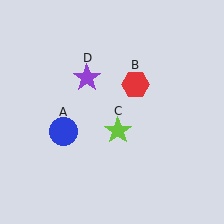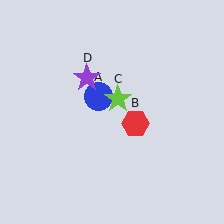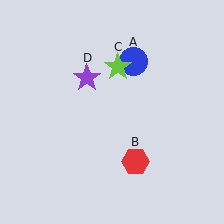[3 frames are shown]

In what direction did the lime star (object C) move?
The lime star (object C) moved up.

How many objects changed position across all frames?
3 objects changed position: blue circle (object A), red hexagon (object B), lime star (object C).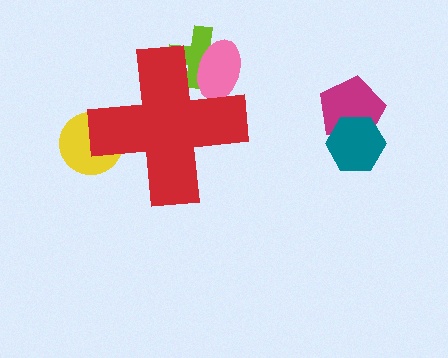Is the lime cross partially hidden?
Yes, the lime cross is partially hidden behind the red cross.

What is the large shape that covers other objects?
A red cross.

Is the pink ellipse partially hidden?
Yes, the pink ellipse is partially hidden behind the red cross.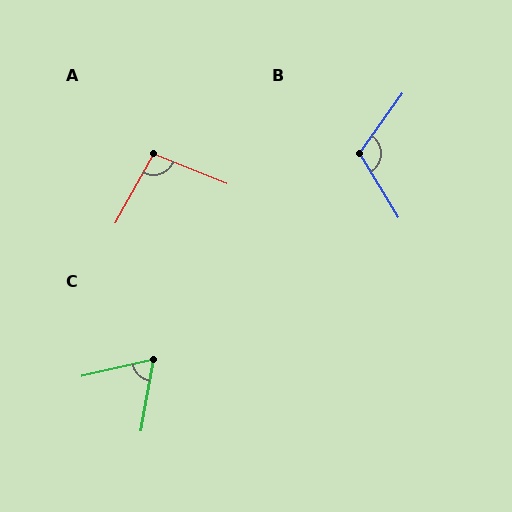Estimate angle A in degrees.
Approximately 97 degrees.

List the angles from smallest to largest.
C (67°), A (97°), B (113°).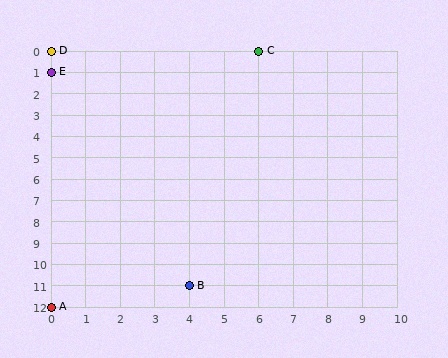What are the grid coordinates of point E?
Point E is at grid coordinates (0, 1).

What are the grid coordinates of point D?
Point D is at grid coordinates (0, 0).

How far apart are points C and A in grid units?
Points C and A are 6 columns and 12 rows apart (about 13.4 grid units diagonally).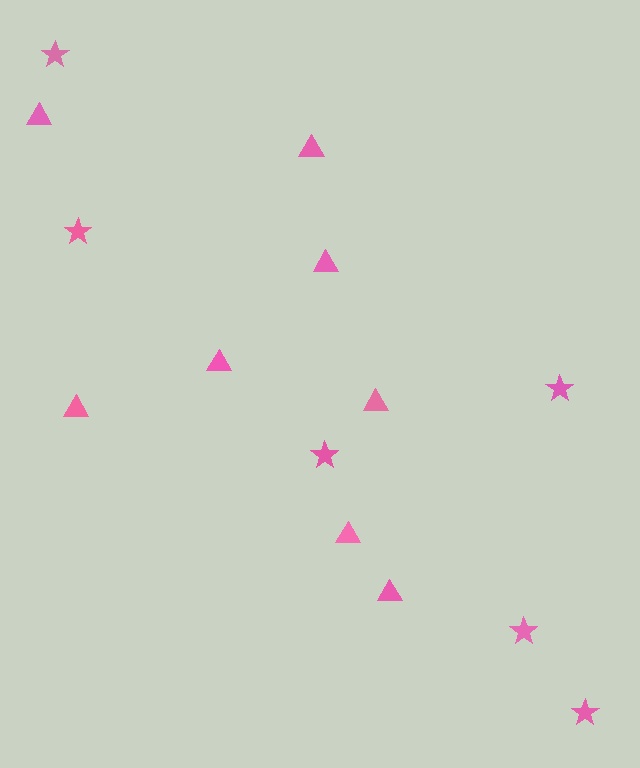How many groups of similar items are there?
There are 2 groups: one group of stars (6) and one group of triangles (8).